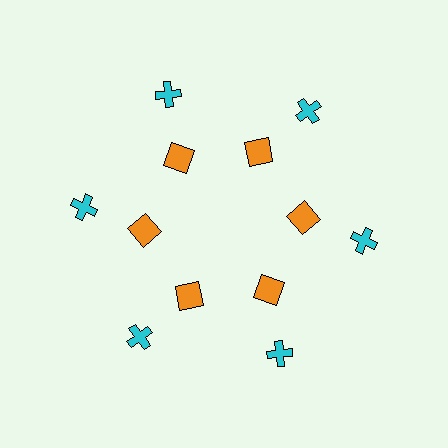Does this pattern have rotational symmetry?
Yes, this pattern has 6-fold rotational symmetry. It looks the same after rotating 60 degrees around the center.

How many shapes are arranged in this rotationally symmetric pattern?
There are 12 shapes, arranged in 6 groups of 2.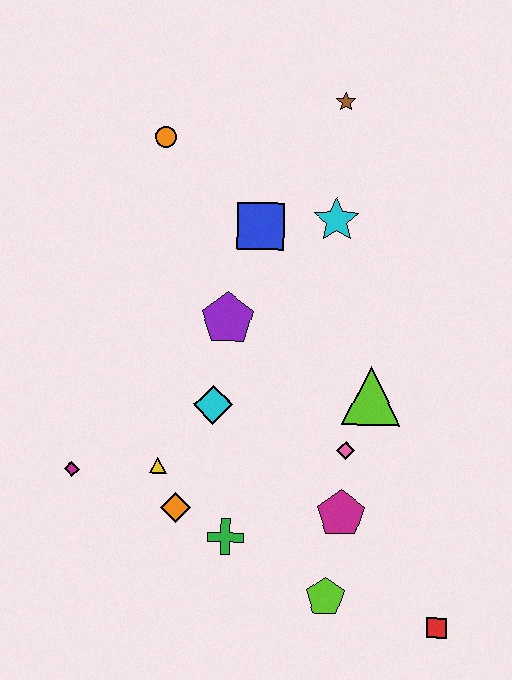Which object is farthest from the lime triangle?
The orange circle is farthest from the lime triangle.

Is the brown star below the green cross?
No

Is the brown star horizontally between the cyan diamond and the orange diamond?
No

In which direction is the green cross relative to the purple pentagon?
The green cross is below the purple pentagon.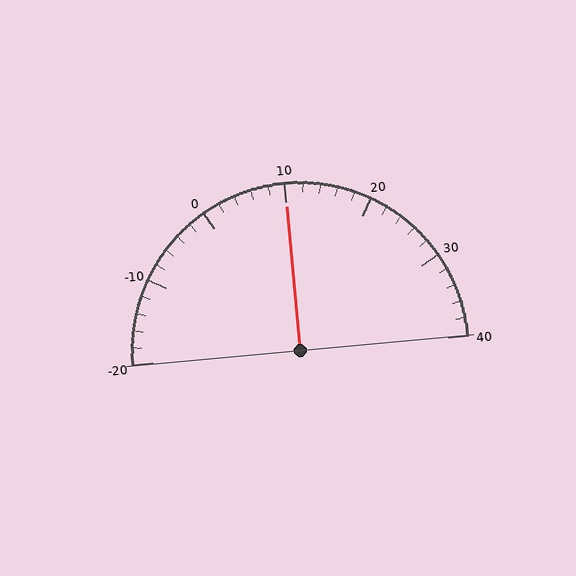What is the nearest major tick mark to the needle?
The nearest major tick mark is 10.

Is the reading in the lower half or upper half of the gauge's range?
The reading is in the upper half of the range (-20 to 40).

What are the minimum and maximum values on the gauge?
The gauge ranges from -20 to 40.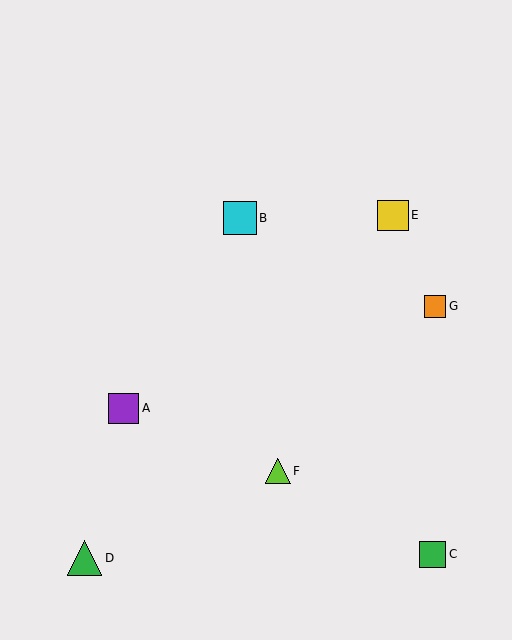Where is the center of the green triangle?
The center of the green triangle is at (84, 558).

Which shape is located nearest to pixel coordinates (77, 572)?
The green triangle (labeled D) at (84, 558) is nearest to that location.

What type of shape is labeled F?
Shape F is a lime triangle.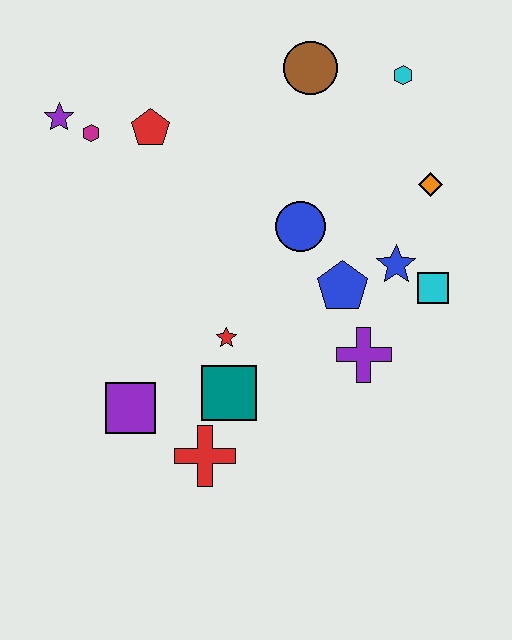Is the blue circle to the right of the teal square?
Yes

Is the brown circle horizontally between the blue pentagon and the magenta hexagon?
Yes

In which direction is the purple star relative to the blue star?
The purple star is to the left of the blue star.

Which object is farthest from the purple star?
The cyan square is farthest from the purple star.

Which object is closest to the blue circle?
The blue pentagon is closest to the blue circle.